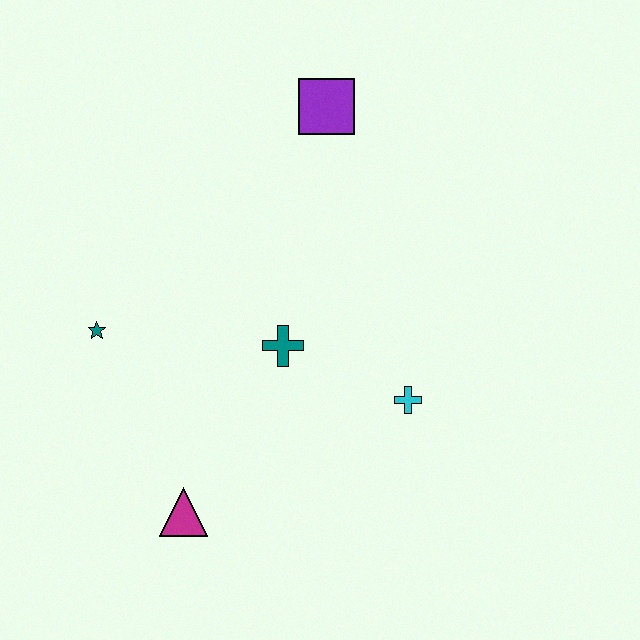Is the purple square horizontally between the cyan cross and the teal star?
Yes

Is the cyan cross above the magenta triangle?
Yes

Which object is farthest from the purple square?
The magenta triangle is farthest from the purple square.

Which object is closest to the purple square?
The teal cross is closest to the purple square.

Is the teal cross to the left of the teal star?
No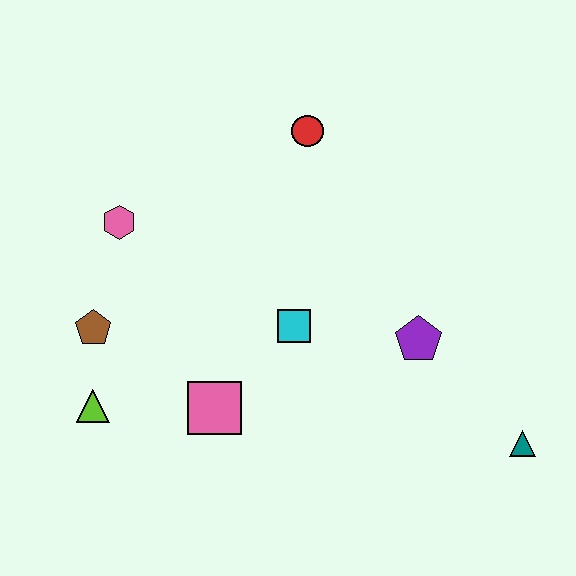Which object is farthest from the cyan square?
The teal triangle is farthest from the cyan square.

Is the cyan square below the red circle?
Yes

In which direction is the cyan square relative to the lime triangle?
The cyan square is to the right of the lime triangle.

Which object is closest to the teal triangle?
The purple pentagon is closest to the teal triangle.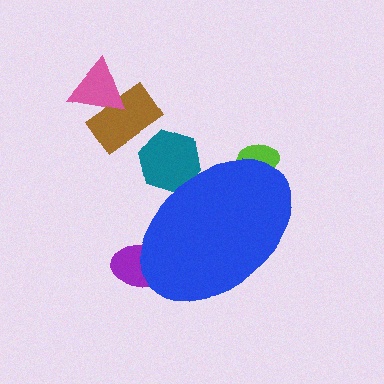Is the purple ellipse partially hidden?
Yes, the purple ellipse is partially hidden behind the blue ellipse.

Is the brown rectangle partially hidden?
No, the brown rectangle is fully visible.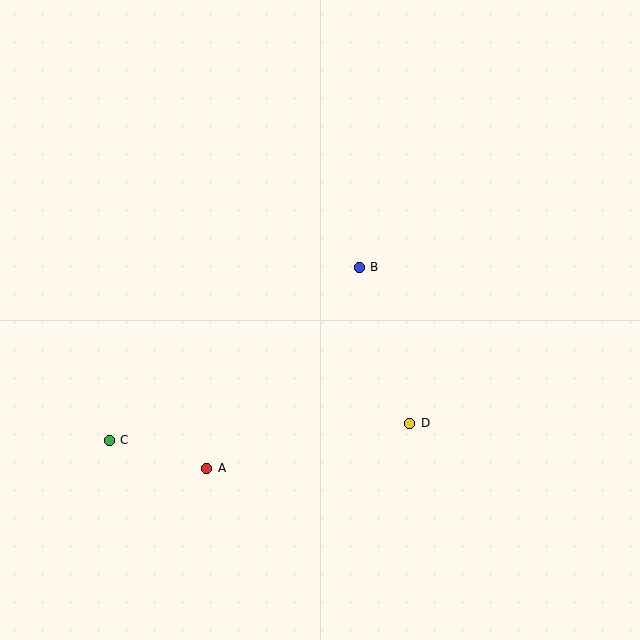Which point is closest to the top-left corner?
Point B is closest to the top-left corner.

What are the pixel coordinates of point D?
Point D is at (410, 423).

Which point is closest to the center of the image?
Point B at (359, 267) is closest to the center.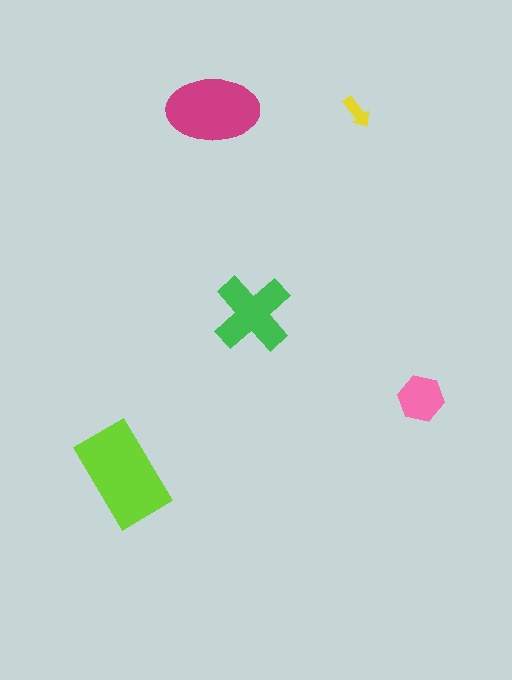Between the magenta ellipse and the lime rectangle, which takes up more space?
The lime rectangle.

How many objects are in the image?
There are 5 objects in the image.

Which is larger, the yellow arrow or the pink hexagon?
The pink hexagon.